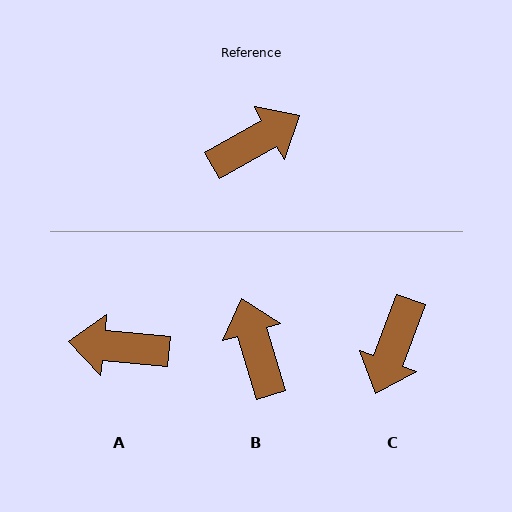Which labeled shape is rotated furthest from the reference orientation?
A, about 144 degrees away.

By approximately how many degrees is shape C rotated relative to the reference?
Approximately 140 degrees clockwise.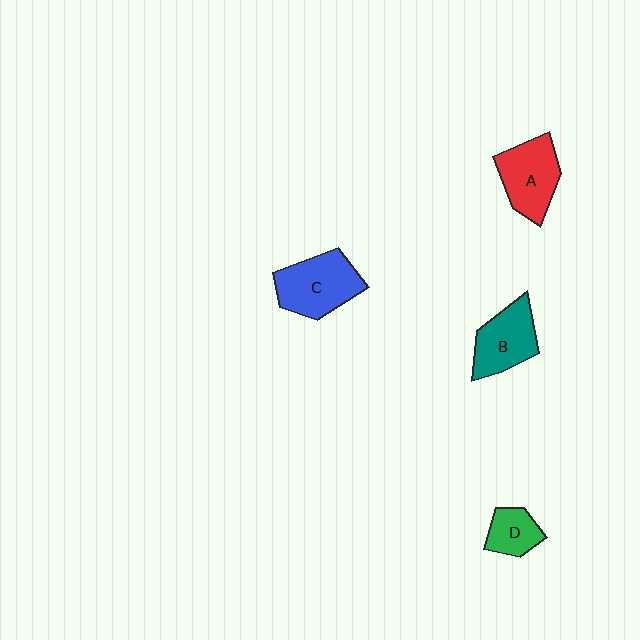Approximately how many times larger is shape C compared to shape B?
Approximately 1.2 times.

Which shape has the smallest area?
Shape D (green).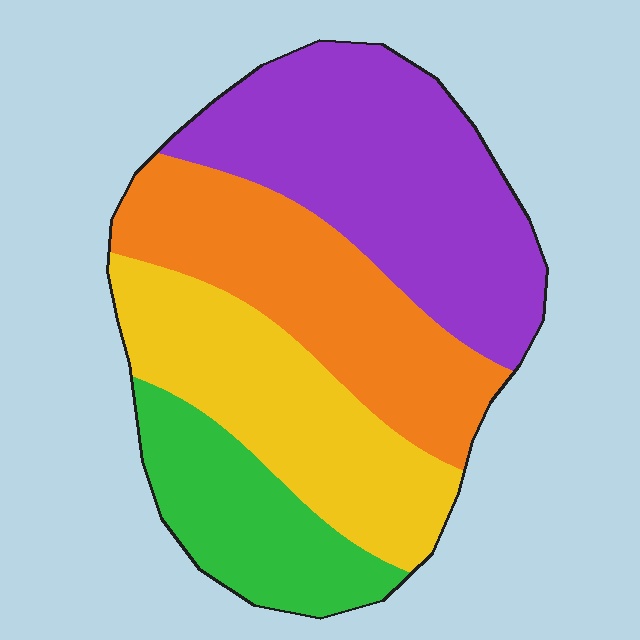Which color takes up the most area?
Purple, at roughly 35%.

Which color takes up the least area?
Green, at roughly 15%.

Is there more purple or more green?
Purple.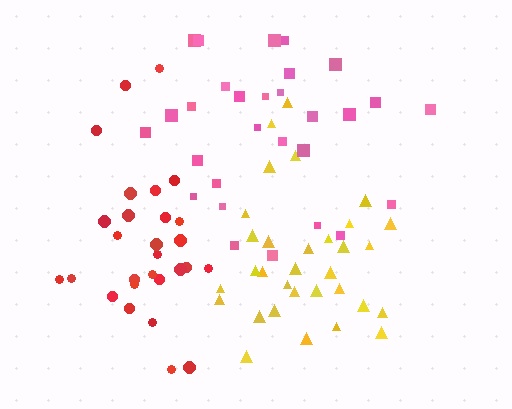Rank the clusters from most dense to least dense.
yellow, red, pink.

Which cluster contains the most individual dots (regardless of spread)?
Yellow (32).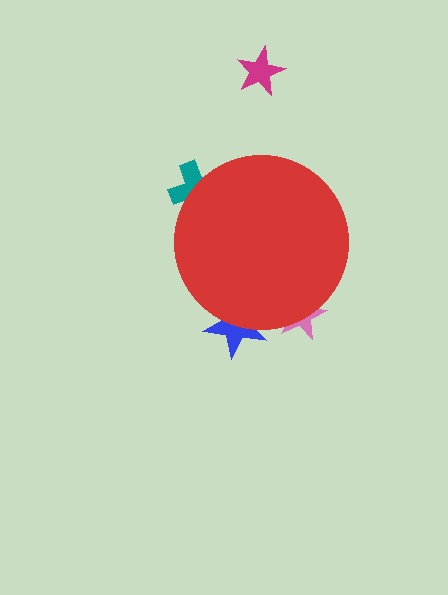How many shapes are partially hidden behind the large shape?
3 shapes are partially hidden.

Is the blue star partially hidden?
Yes, the blue star is partially hidden behind the red circle.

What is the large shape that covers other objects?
A red circle.